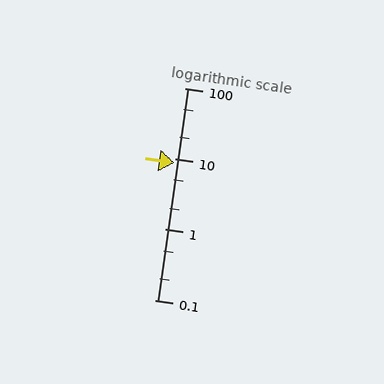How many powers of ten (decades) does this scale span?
The scale spans 3 decades, from 0.1 to 100.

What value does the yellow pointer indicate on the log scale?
The pointer indicates approximately 8.7.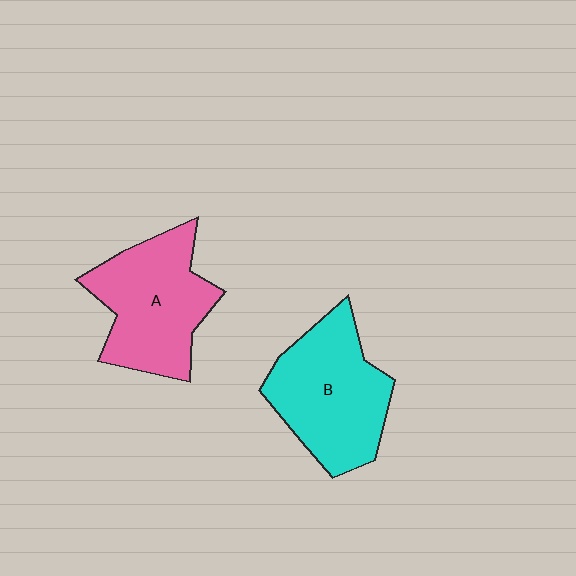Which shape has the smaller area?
Shape A (pink).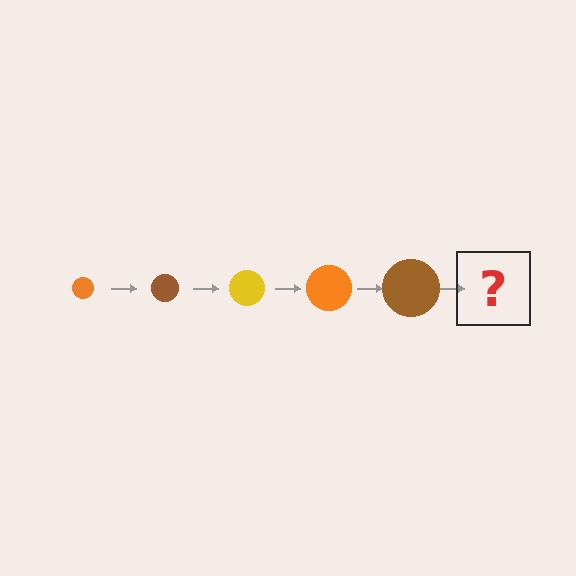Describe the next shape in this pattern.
It should be a yellow circle, larger than the previous one.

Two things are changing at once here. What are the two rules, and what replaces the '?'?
The two rules are that the circle grows larger each step and the color cycles through orange, brown, and yellow. The '?' should be a yellow circle, larger than the previous one.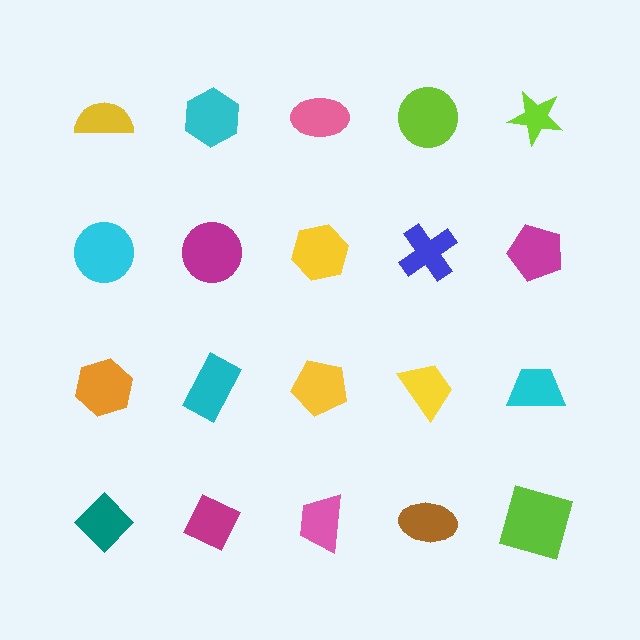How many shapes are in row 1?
5 shapes.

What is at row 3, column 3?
A yellow pentagon.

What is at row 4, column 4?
A brown ellipse.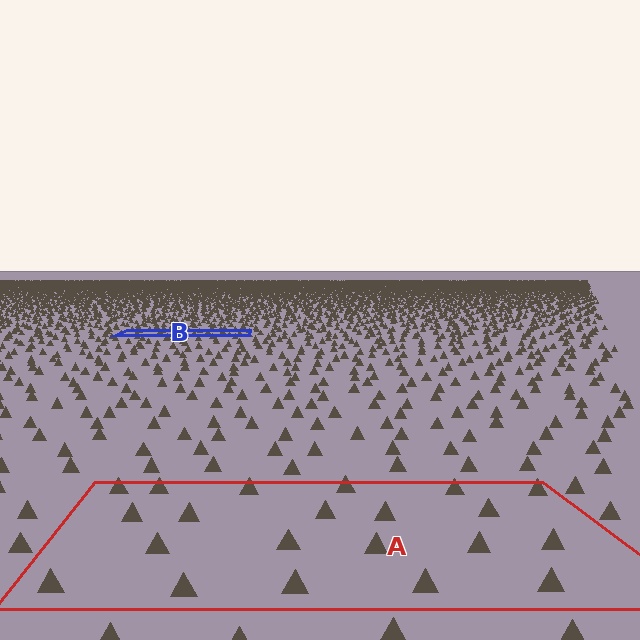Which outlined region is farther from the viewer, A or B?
Region B is farther from the viewer — the texture elements inside it appear smaller and more densely packed.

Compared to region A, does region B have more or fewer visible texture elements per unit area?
Region B has more texture elements per unit area — they are packed more densely because it is farther away.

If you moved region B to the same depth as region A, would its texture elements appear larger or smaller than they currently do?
They would appear larger. At a closer depth, the same texture elements are projected at a bigger on-screen size.